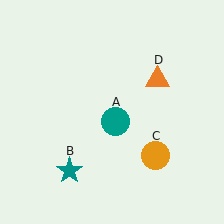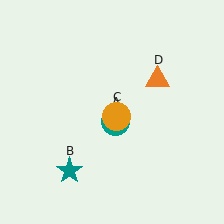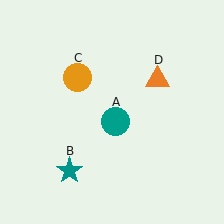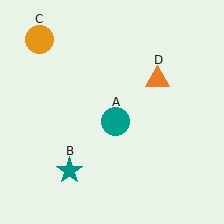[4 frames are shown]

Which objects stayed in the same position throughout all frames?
Teal circle (object A) and teal star (object B) and orange triangle (object D) remained stationary.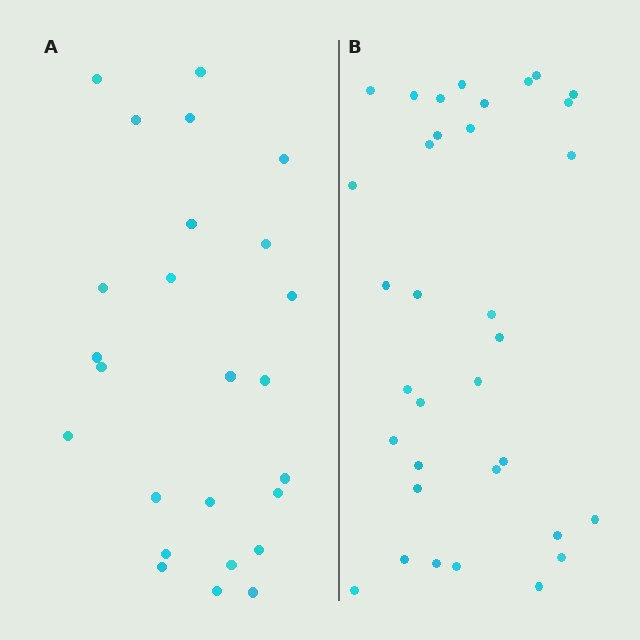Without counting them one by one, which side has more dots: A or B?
Region B (the right region) has more dots.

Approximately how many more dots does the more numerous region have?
Region B has roughly 8 or so more dots than region A.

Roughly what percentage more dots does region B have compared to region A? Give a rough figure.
About 35% more.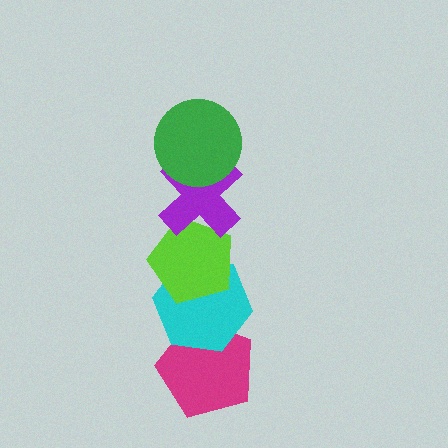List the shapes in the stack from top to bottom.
From top to bottom: the green circle, the purple cross, the lime pentagon, the cyan hexagon, the magenta pentagon.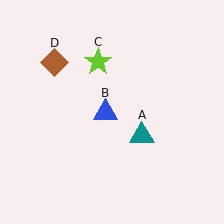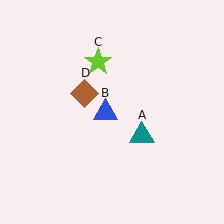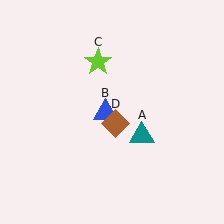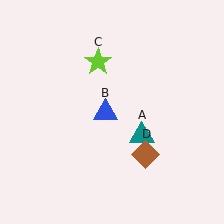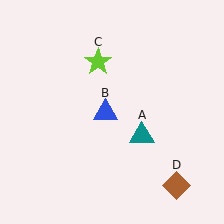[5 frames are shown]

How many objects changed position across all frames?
1 object changed position: brown diamond (object D).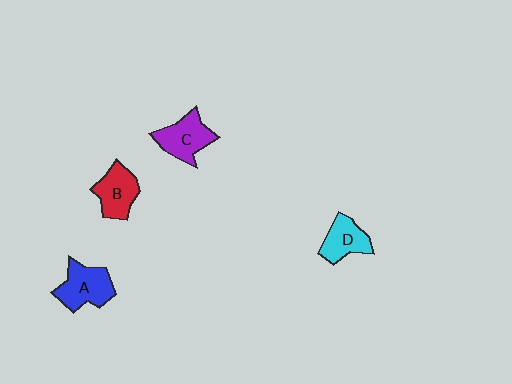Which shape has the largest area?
Shape A (blue).